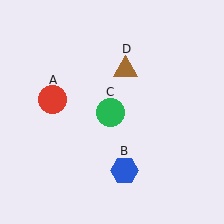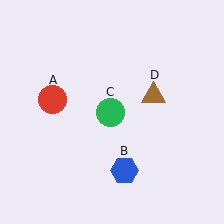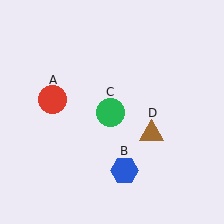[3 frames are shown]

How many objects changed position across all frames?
1 object changed position: brown triangle (object D).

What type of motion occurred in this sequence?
The brown triangle (object D) rotated clockwise around the center of the scene.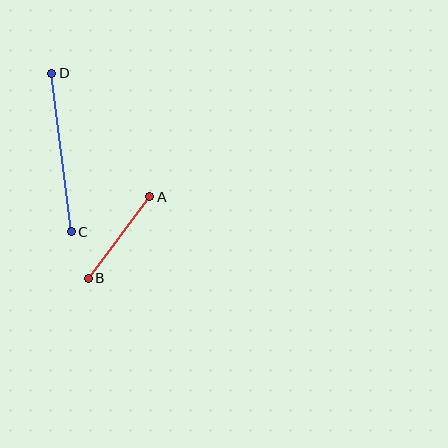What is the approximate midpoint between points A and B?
The midpoint is at approximately (119, 237) pixels.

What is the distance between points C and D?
The distance is approximately 160 pixels.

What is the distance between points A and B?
The distance is approximately 102 pixels.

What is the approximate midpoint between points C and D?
The midpoint is at approximately (62, 153) pixels.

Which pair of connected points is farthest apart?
Points C and D are farthest apart.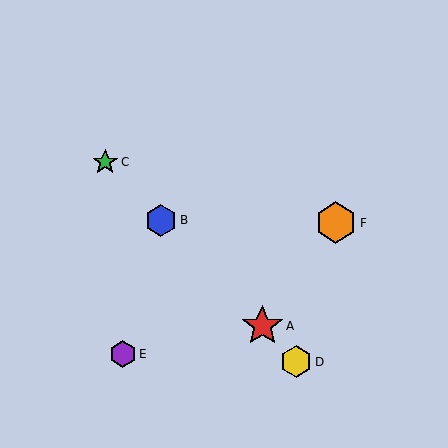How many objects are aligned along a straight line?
4 objects (A, B, C, D) are aligned along a straight line.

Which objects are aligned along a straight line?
Objects A, B, C, D are aligned along a straight line.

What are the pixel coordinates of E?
Object E is at (123, 354).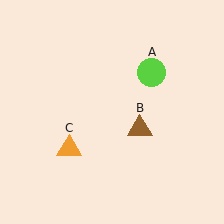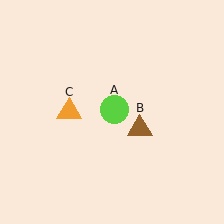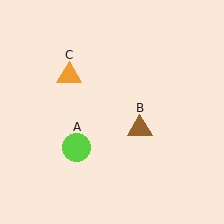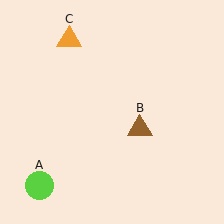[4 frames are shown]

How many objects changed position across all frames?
2 objects changed position: lime circle (object A), orange triangle (object C).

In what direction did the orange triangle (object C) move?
The orange triangle (object C) moved up.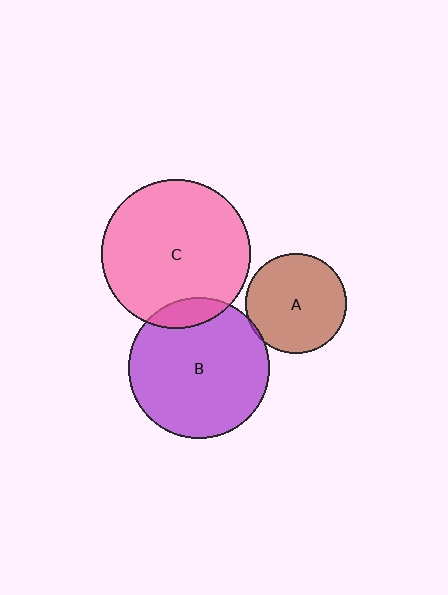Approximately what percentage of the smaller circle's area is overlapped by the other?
Approximately 5%.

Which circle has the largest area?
Circle C (pink).